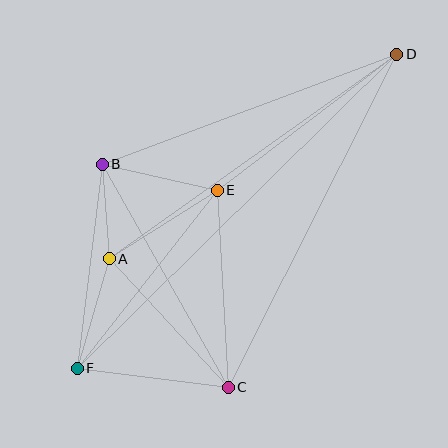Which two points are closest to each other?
Points A and B are closest to each other.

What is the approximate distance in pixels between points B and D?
The distance between B and D is approximately 314 pixels.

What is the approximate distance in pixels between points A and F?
The distance between A and F is approximately 114 pixels.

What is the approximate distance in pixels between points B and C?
The distance between B and C is approximately 256 pixels.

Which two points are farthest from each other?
Points D and F are farthest from each other.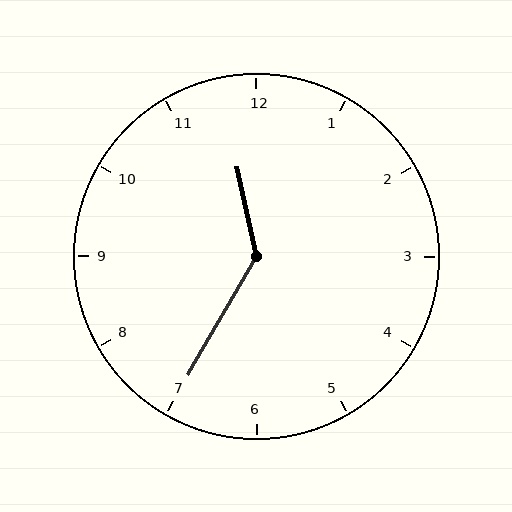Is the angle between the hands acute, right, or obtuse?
It is obtuse.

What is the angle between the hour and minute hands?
Approximately 138 degrees.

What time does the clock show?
11:35.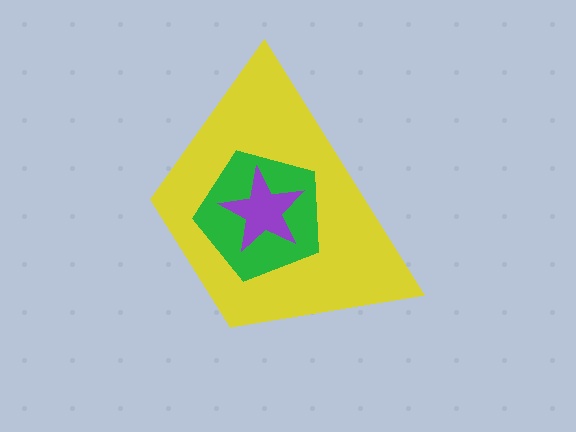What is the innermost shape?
The purple star.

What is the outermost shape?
The yellow trapezoid.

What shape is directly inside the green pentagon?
The purple star.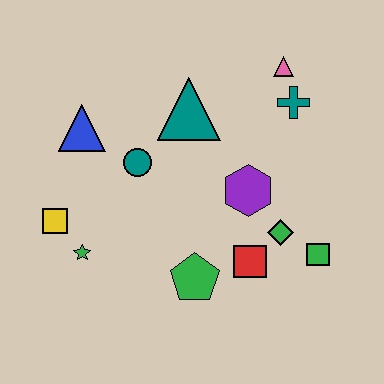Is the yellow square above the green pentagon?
Yes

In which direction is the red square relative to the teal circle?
The red square is to the right of the teal circle.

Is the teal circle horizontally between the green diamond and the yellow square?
Yes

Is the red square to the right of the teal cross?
No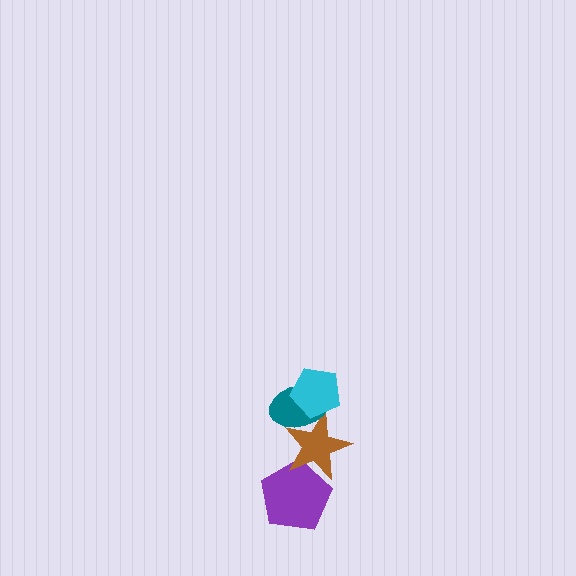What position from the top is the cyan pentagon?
The cyan pentagon is 1st from the top.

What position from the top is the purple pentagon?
The purple pentagon is 4th from the top.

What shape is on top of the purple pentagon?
The brown star is on top of the purple pentagon.